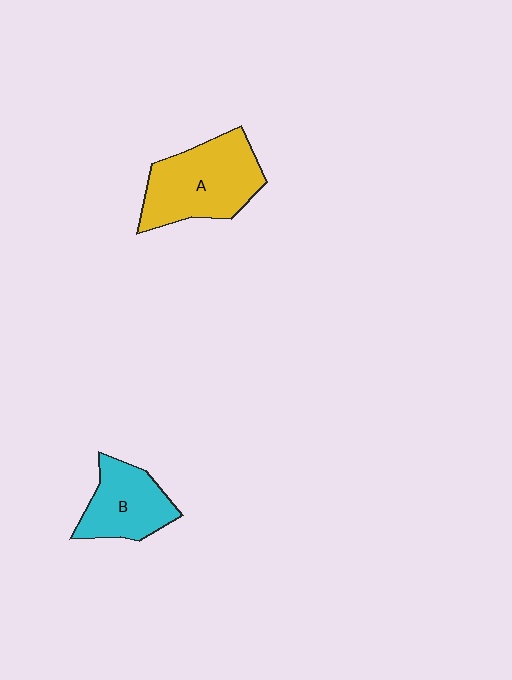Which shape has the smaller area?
Shape B (cyan).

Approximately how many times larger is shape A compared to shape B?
Approximately 1.5 times.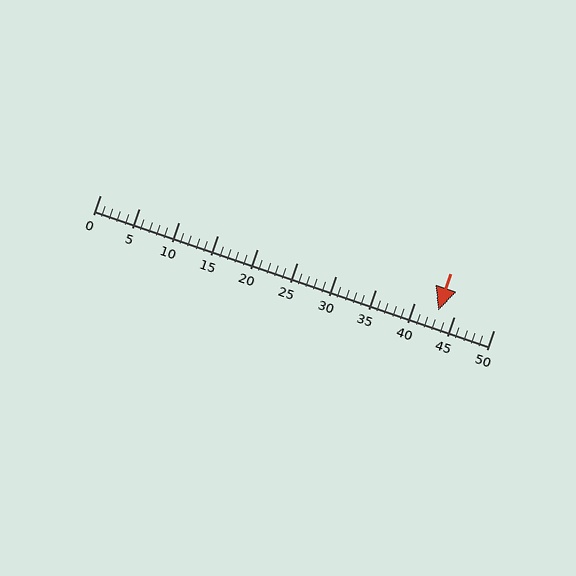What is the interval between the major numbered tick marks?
The major tick marks are spaced 5 units apart.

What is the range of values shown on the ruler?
The ruler shows values from 0 to 50.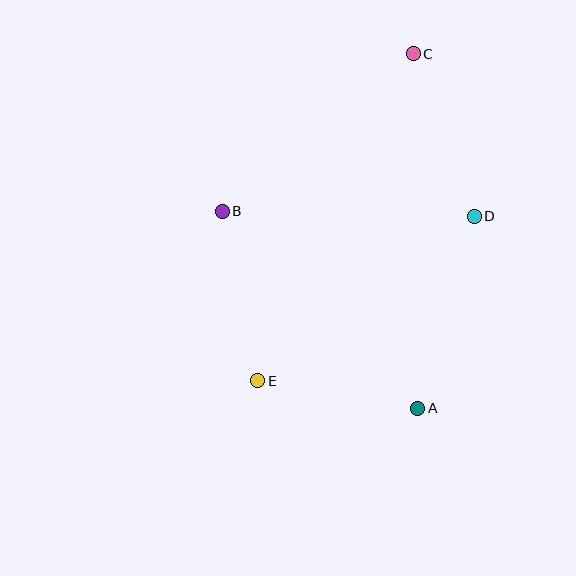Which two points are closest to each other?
Points A and E are closest to each other.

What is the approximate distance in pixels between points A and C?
The distance between A and C is approximately 355 pixels.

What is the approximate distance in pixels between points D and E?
The distance between D and E is approximately 272 pixels.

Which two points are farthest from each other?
Points C and E are farthest from each other.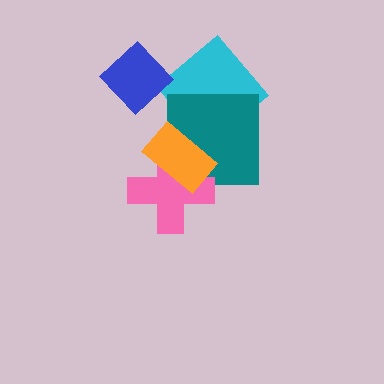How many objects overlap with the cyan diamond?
1 object overlaps with the cyan diamond.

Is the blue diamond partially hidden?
No, no other shape covers it.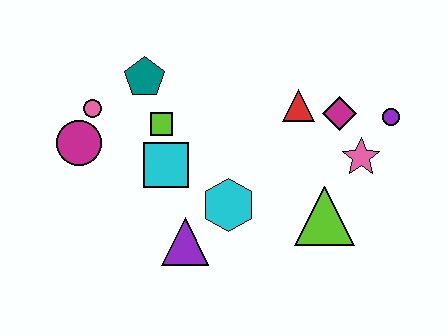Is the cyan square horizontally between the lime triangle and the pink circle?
Yes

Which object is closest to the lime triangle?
The pink star is closest to the lime triangle.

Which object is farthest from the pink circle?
The purple circle is farthest from the pink circle.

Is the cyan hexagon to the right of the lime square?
Yes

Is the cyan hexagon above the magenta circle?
No